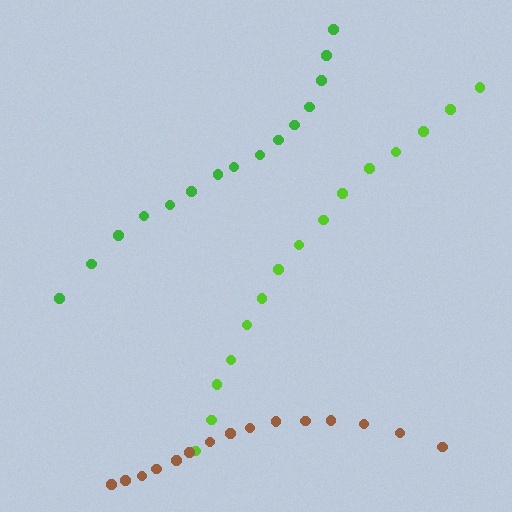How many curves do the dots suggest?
There are 3 distinct paths.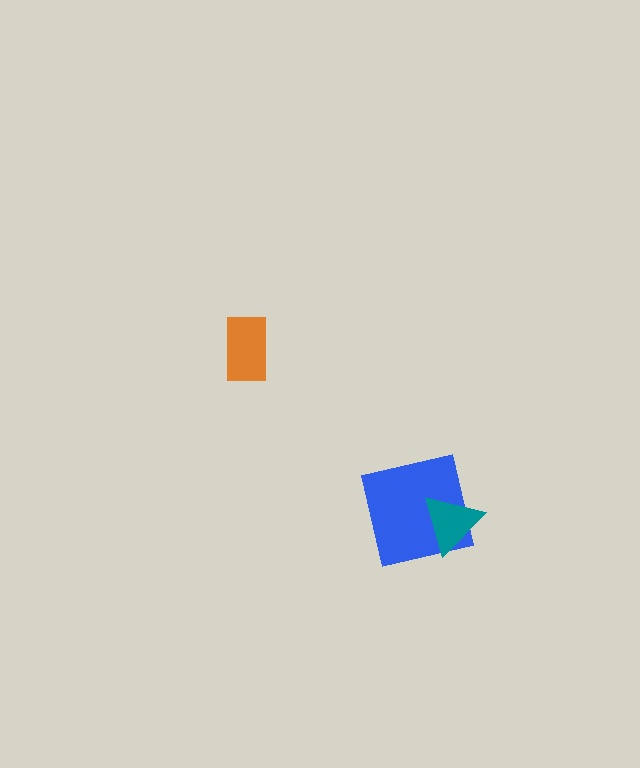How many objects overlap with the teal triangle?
1 object overlaps with the teal triangle.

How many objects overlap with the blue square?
1 object overlaps with the blue square.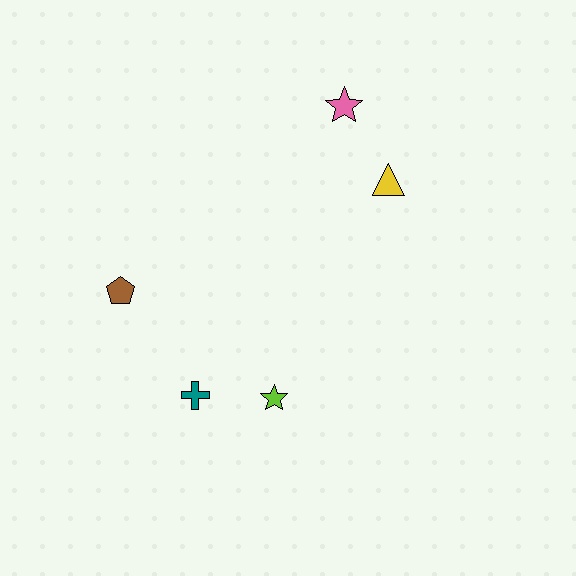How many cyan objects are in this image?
There are no cyan objects.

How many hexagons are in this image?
There are no hexagons.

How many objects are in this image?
There are 5 objects.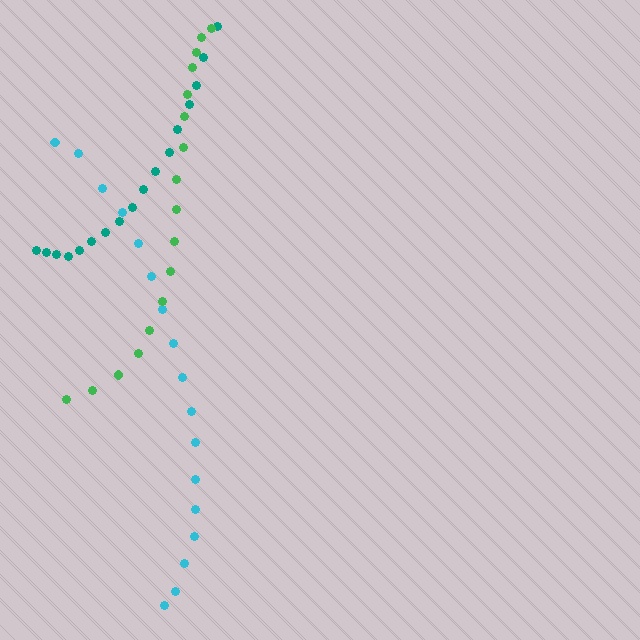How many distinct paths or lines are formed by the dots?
There are 3 distinct paths.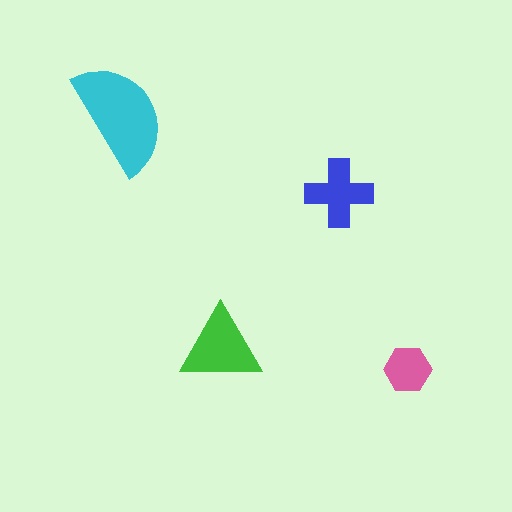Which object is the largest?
The cyan semicircle.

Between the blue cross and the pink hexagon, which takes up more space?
The blue cross.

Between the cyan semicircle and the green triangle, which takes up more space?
The cyan semicircle.